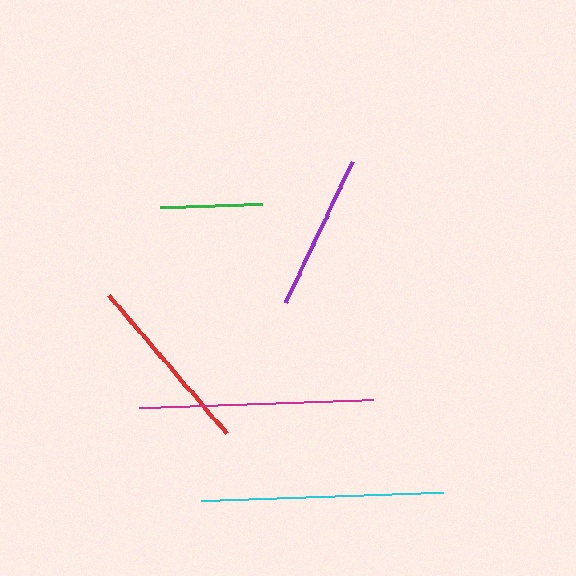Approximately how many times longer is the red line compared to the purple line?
The red line is approximately 1.2 times the length of the purple line.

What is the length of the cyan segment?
The cyan segment is approximately 242 pixels long.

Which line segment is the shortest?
The green line is the shortest at approximately 101 pixels.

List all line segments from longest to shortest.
From longest to shortest: cyan, magenta, red, purple, green.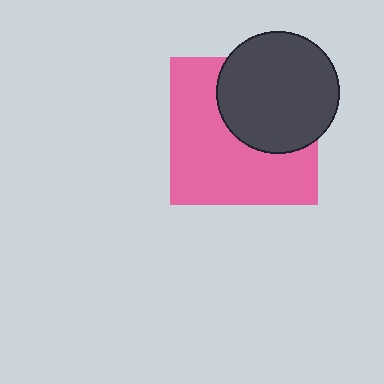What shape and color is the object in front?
The object in front is a dark gray circle.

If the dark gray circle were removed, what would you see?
You would see the complete pink square.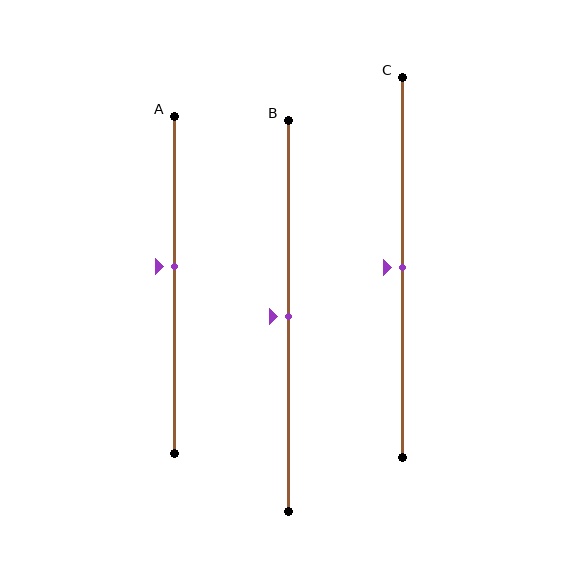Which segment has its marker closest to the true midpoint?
Segment B has its marker closest to the true midpoint.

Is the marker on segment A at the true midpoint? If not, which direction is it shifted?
No, the marker on segment A is shifted upward by about 6% of the segment length.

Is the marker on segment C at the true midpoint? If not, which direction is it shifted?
Yes, the marker on segment C is at the true midpoint.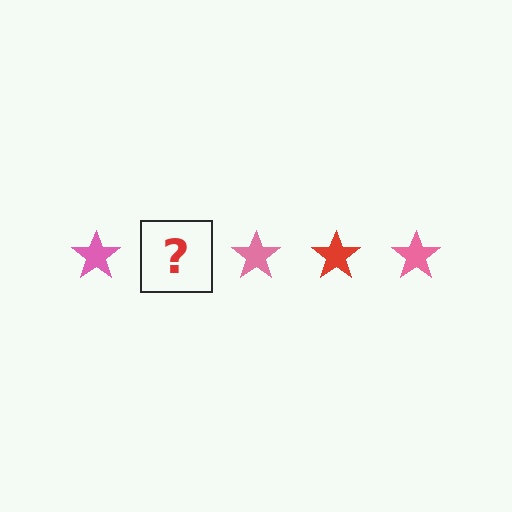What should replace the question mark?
The question mark should be replaced with a red star.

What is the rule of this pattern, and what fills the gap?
The rule is that the pattern cycles through pink, red stars. The gap should be filled with a red star.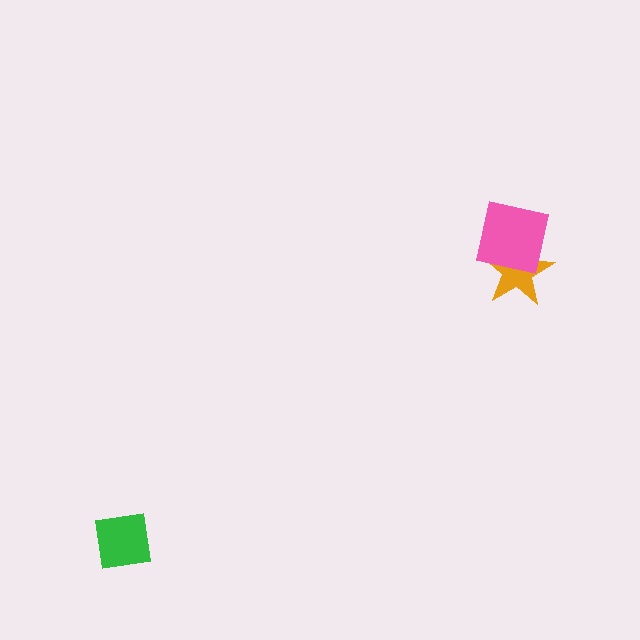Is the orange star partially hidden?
Yes, it is partially covered by another shape.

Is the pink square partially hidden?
No, no other shape covers it.